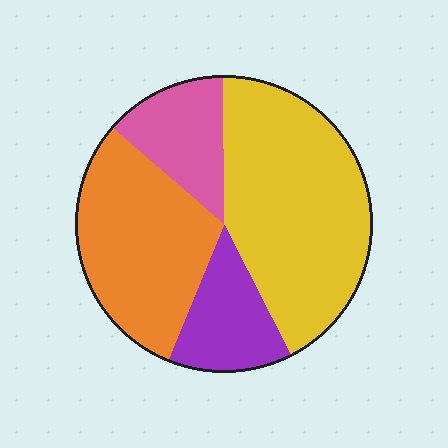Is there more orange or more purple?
Orange.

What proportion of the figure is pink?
Pink takes up about one eighth (1/8) of the figure.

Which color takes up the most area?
Yellow, at roughly 45%.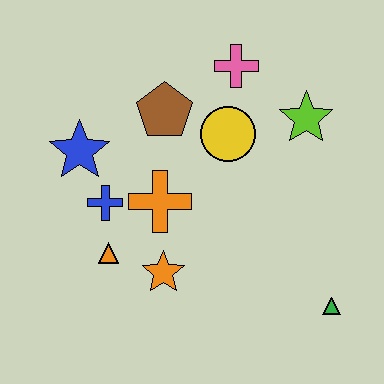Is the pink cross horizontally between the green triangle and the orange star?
Yes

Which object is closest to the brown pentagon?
The yellow circle is closest to the brown pentagon.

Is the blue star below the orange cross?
No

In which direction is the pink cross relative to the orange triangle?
The pink cross is above the orange triangle.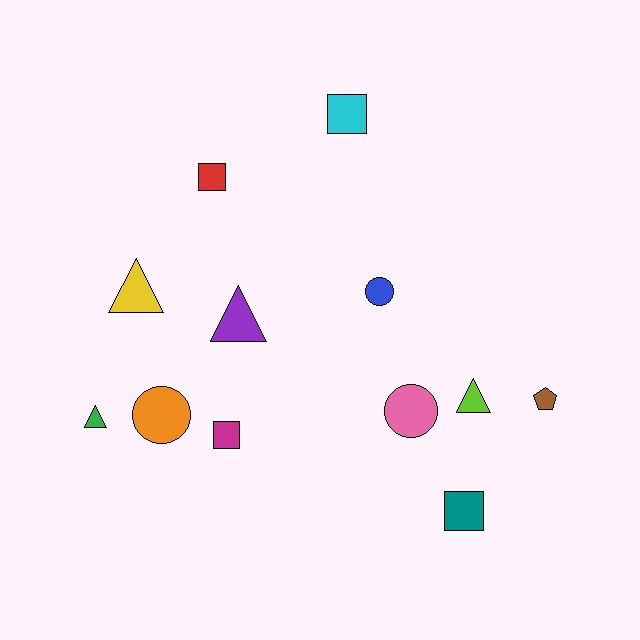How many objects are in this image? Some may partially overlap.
There are 12 objects.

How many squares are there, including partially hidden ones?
There are 4 squares.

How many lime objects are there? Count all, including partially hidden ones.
There is 1 lime object.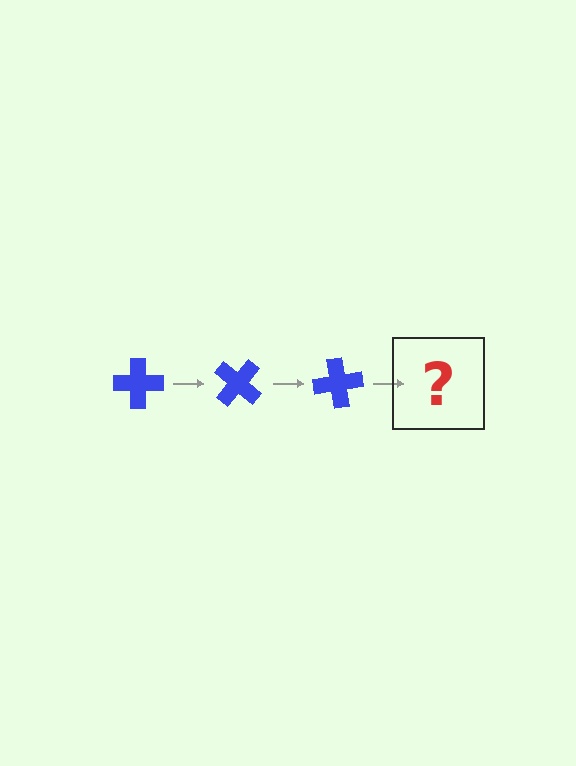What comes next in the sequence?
The next element should be a blue cross rotated 120 degrees.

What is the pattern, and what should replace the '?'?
The pattern is that the cross rotates 40 degrees each step. The '?' should be a blue cross rotated 120 degrees.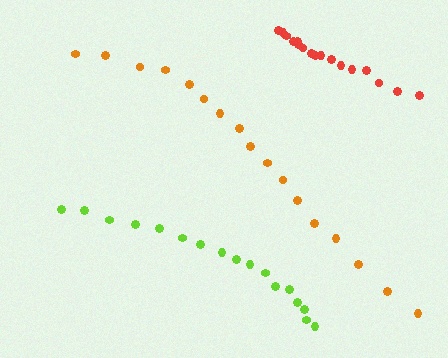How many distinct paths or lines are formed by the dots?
There are 3 distinct paths.